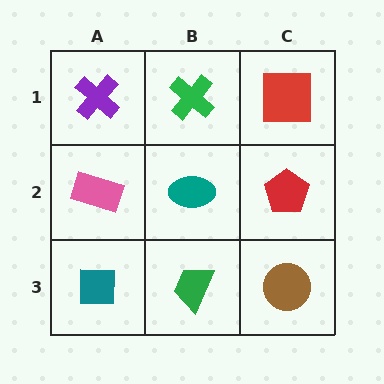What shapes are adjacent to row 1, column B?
A teal ellipse (row 2, column B), a purple cross (row 1, column A), a red square (row 1, column C).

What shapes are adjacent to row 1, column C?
A red pentagon (row 2, column C), a green cross (row 1, column B).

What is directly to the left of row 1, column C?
A green cross.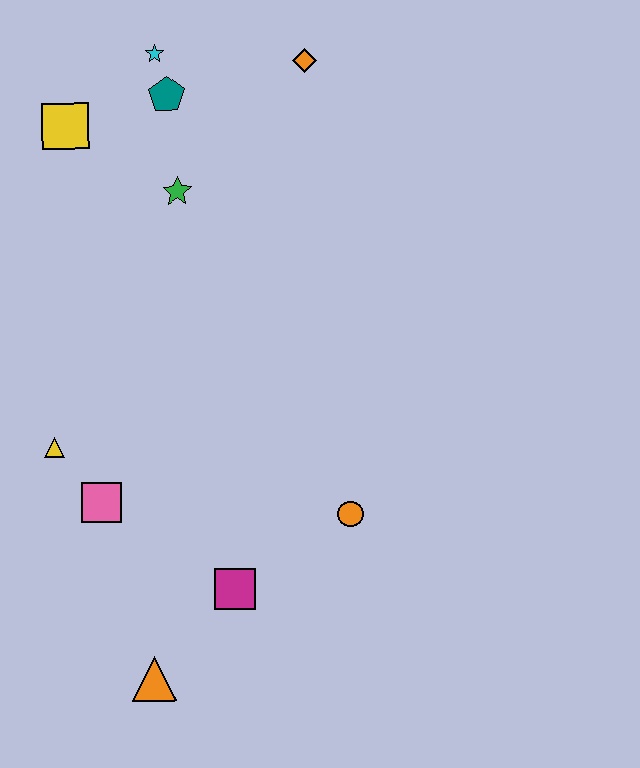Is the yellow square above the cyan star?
No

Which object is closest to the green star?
The teal pentagon is closest to the green star.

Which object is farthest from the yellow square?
The orange triangle is farthest from the yellow square.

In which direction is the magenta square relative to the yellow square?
The magenta square is below the yellow square.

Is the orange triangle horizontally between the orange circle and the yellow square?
Yes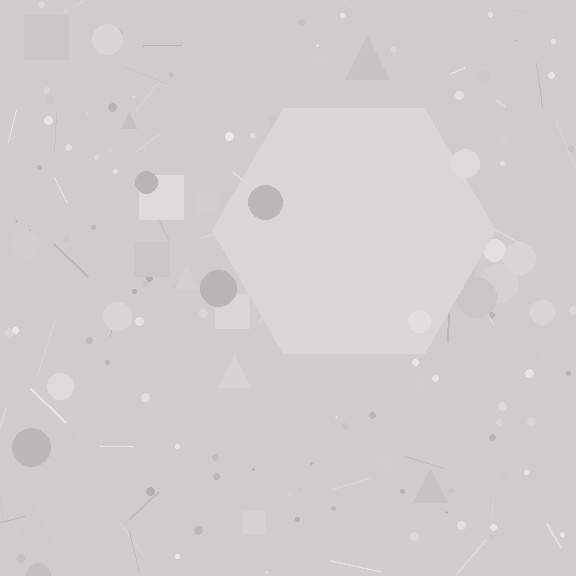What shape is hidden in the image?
A hexagon is hidden in the image.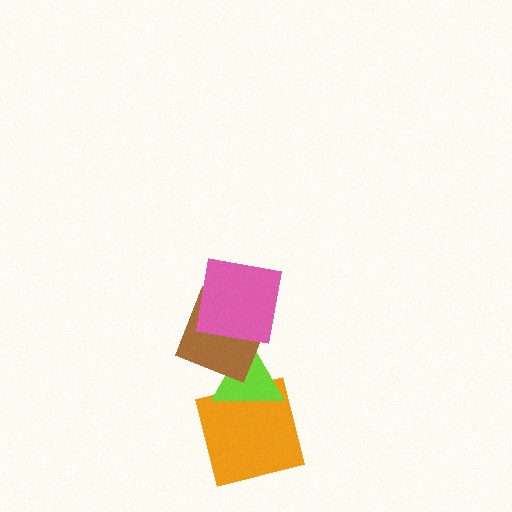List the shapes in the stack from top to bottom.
From top to bottom: the pink square, the brown square, the lime triangle, the orange square.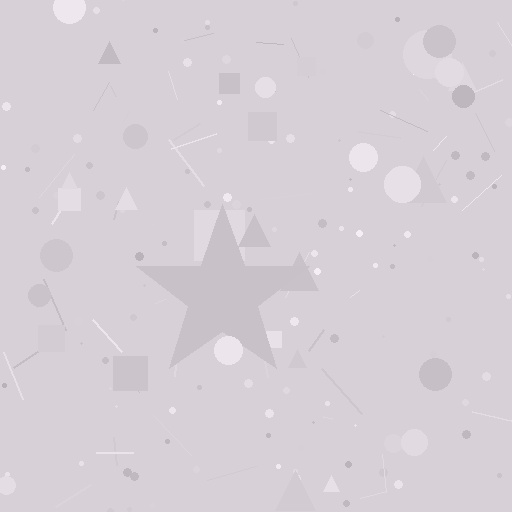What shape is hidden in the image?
A star is hidden in the image.